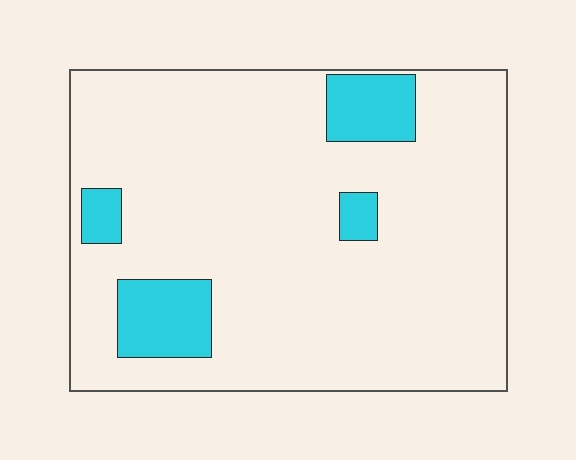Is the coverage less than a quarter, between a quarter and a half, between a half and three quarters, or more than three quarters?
Less than a quarter.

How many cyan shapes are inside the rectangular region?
4.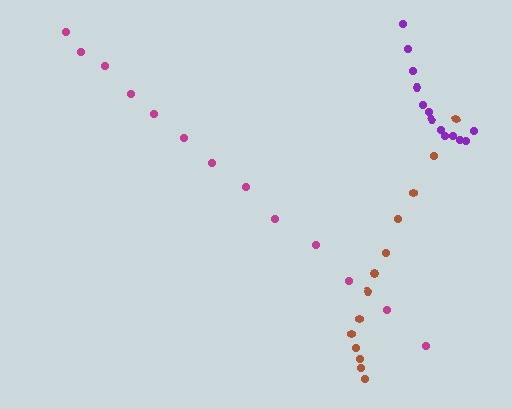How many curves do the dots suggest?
There are 3 distinct paths.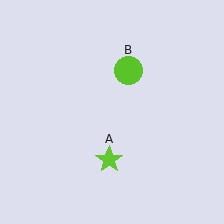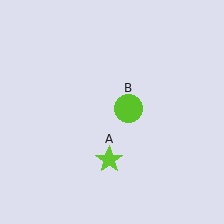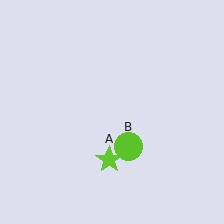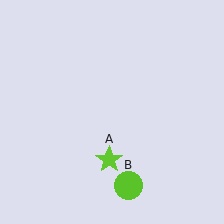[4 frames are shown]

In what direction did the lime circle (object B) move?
The lime circle (object B) moved down.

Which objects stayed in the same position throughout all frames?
Lime star (object A) remained stationary.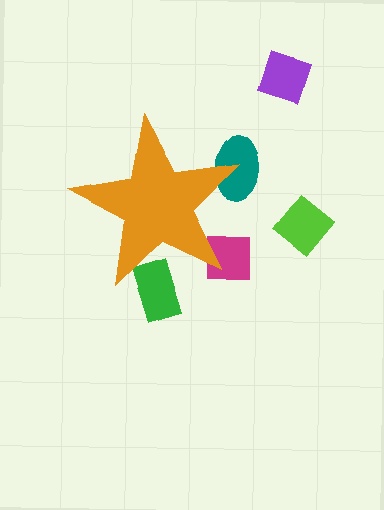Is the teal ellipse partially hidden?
Yes, the teal ellipse is partially hidden behind the orange star.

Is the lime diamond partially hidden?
No, the lime diamond is fully visible.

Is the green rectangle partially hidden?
Yes, the green rectangle is partially hidden behind the orange star.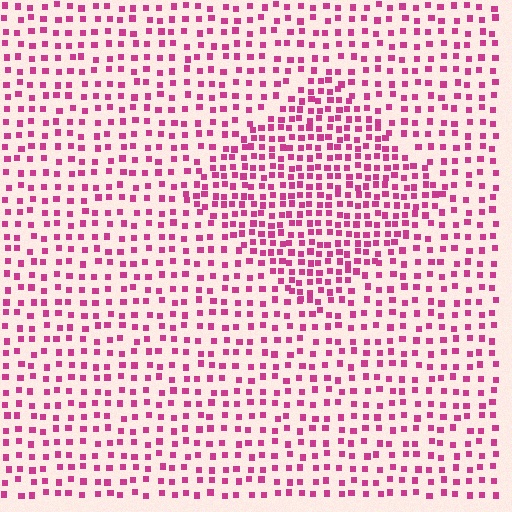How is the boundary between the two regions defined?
The boundary is defined by a change in element density (approximately 1.8x ratio). All elements are the same color, size, and shape.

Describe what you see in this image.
The image contains small magenta elements arranged at two different densities. A diamond-shaped region is visible where the elements are more densely packed than the surrounding area.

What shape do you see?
I see a diamond.